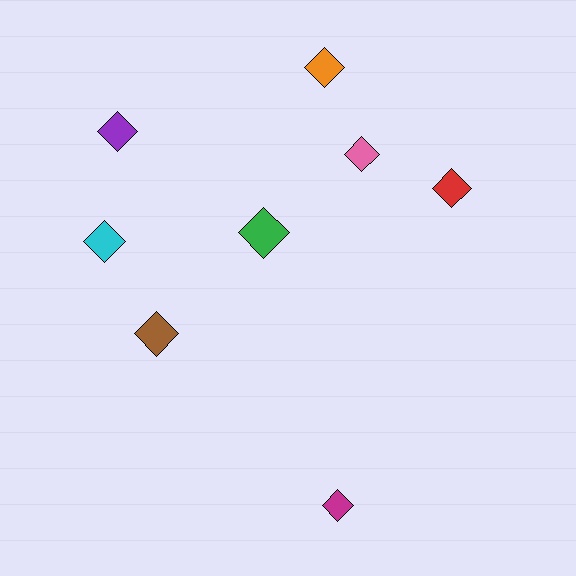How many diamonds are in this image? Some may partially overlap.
There are 8 diamonds.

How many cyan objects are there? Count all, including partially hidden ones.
There is 1 cyan object.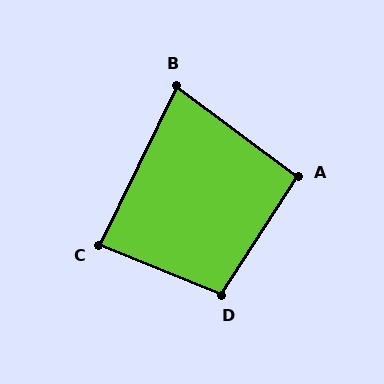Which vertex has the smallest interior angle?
B, at approximately 79 degrees.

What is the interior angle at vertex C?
Approximately 86 degrees (approximately right).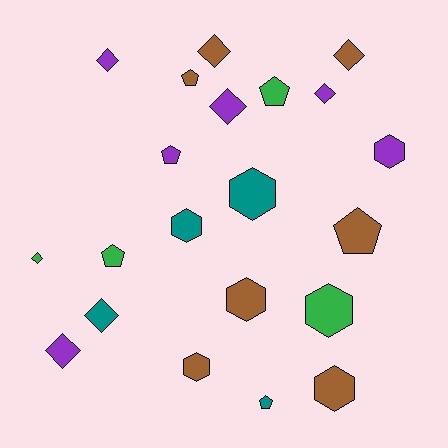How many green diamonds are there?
There is 1 green diamond.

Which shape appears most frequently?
Diamond, with 8 objects.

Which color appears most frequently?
Brown, with 7 objects.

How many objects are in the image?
There are 21 objects.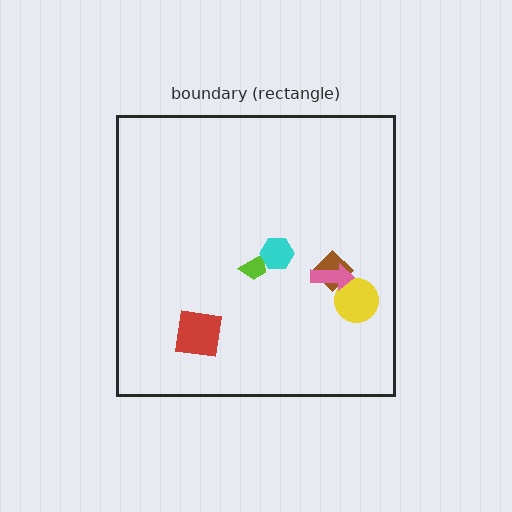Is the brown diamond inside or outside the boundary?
Inside.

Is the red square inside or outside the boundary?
Inside.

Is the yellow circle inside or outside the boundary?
Inside.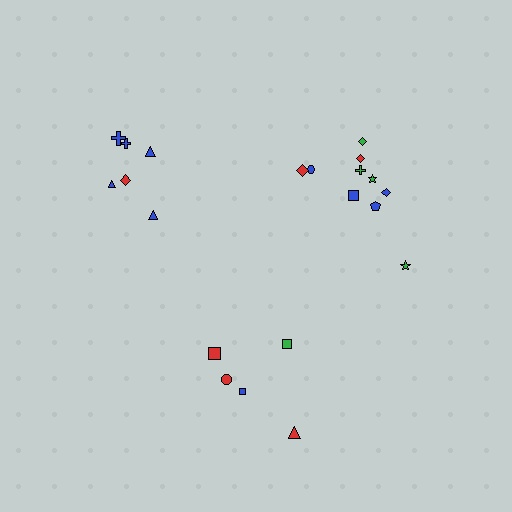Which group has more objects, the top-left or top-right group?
The top-right group.